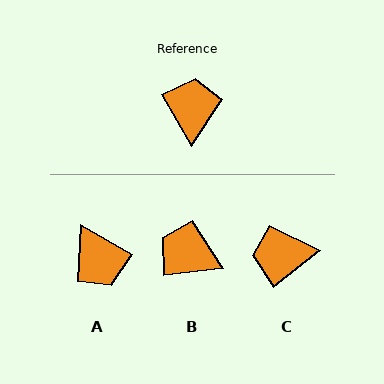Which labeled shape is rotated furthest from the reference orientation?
A, about 150 degrees away.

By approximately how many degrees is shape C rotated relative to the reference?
Approximately 98 degrees counter-clockwise.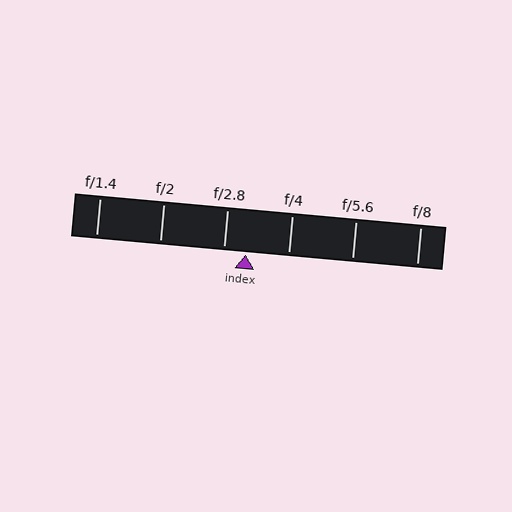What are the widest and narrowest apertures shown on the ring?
The widest aperture shown is f/1.4 and the narrowest is f/8.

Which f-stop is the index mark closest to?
The index mark is closest to f/2.8.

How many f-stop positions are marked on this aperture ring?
There are 6 f-stop positions marked.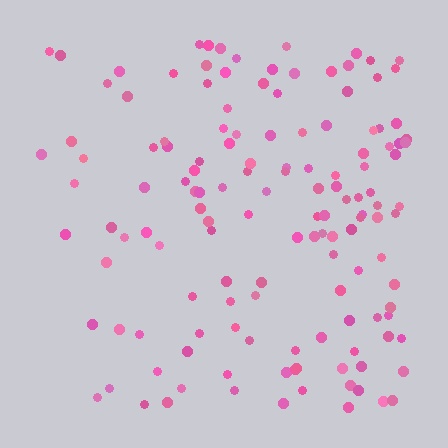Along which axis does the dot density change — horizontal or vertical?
Horizontal.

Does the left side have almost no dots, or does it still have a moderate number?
Still a moderate number, just noticeably fewer than the right.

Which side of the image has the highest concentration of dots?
The right.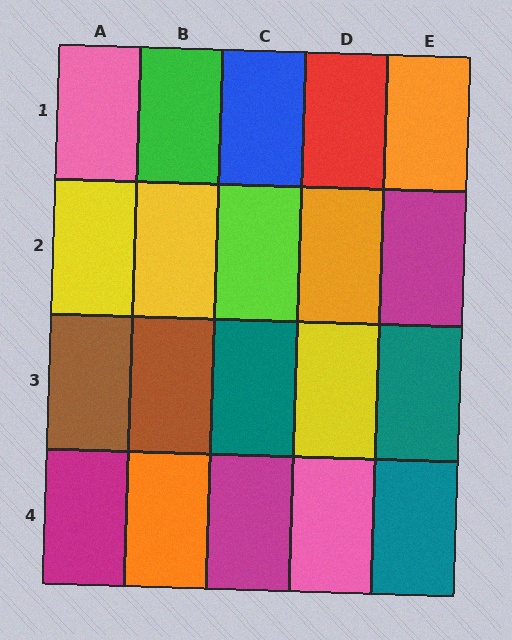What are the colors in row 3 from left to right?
Brown, brown, teal, yellow, teal.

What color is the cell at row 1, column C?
Blue.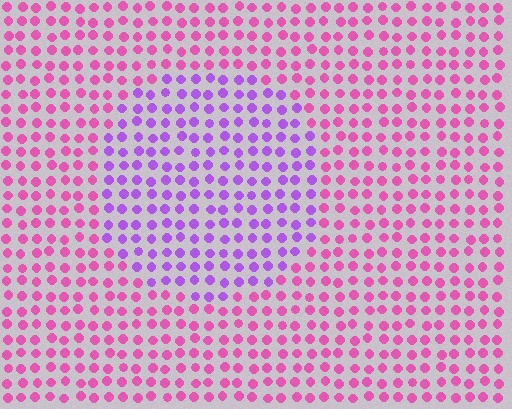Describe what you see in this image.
The image is filled with small pink elements in a uniform arrangement. A circle-shaped region is visible where the elements are tinted to a slightly different hue, forming a subtle color boundary.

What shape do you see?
I see a circle.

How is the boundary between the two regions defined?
The boundary is defined purely by a slight shift in hue (about 44 degrees). Spacing, size, and orientation are identical on both sides.